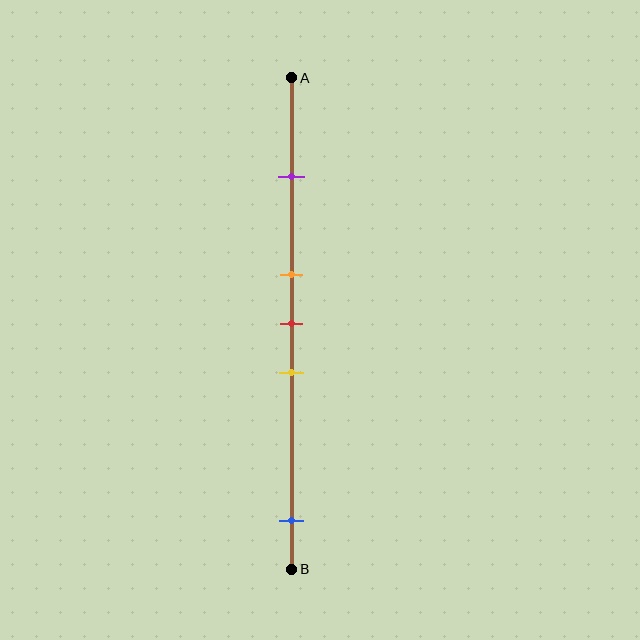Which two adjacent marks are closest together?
The orange and red marks are the closest adjacent pair.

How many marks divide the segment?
There are 5 marks dividing the segment.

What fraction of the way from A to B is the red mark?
The red mark is approximately 50% (0.5) of the way from A to B.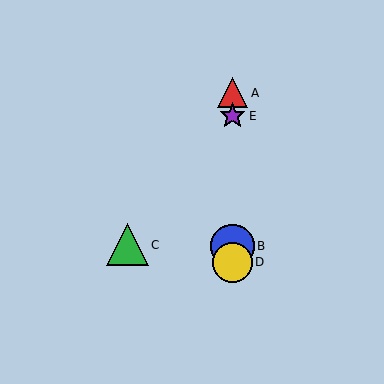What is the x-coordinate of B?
Object B is at x≈233.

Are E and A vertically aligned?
Yes, both are at x≈233.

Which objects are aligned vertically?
Objects A, B, D, E are aligned vertically.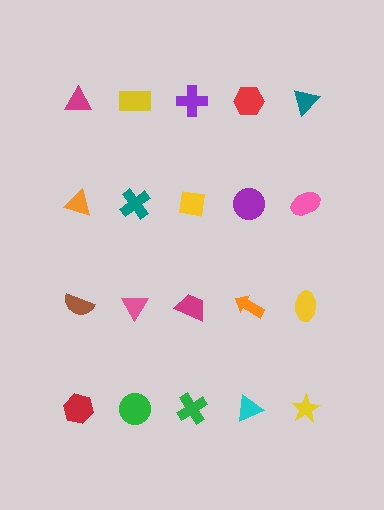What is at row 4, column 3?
A green cross.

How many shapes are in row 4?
5 shapes.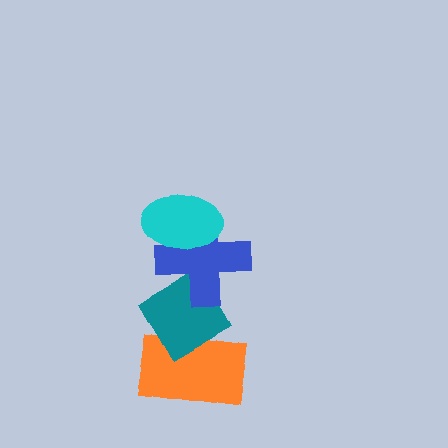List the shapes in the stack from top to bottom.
From top to bottom: the cyan ellipse, the blue cross, the teal diamond, the orange rectangle.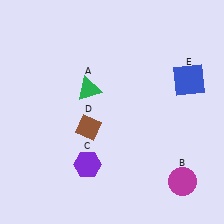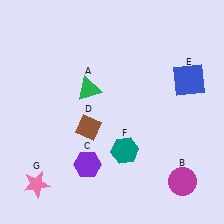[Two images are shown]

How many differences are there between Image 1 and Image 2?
There are 2 differences between the two images.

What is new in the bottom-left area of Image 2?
A pink star (G) was added in the bottom-left area of Image 2.